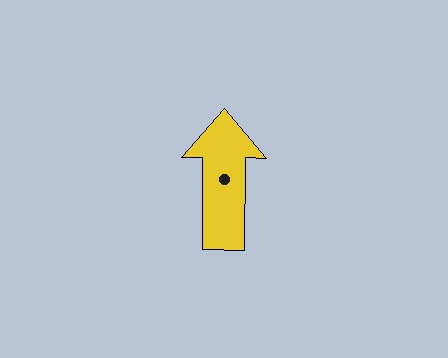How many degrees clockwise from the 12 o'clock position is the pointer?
Approximately 1 degrees.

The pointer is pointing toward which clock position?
Roughly 12 o'clock.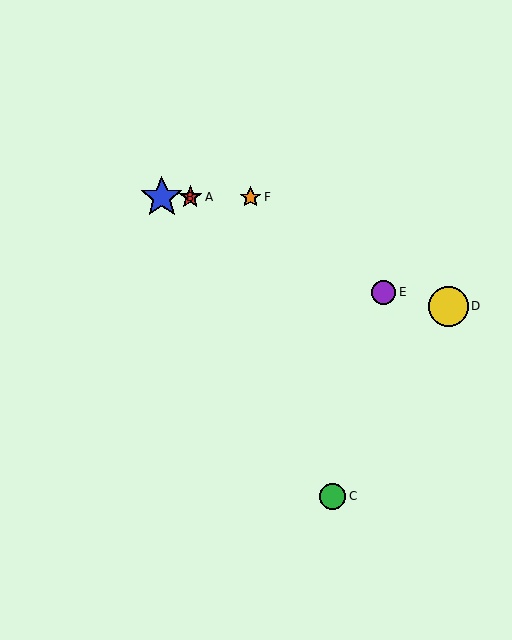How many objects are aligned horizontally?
3 objects (A, B, F) are aligned horizontally.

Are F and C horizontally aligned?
No, F is at y≈197 and C is at y≈496.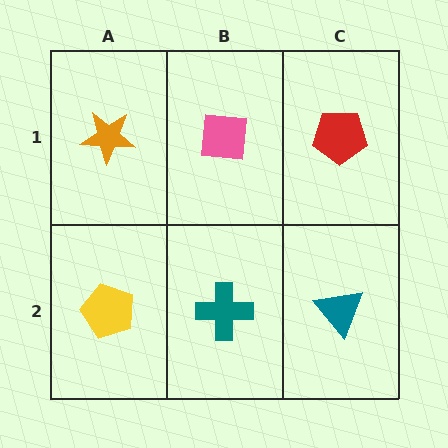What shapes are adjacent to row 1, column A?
A yellow pentagon (row 2, column A), a pink square (row 1, column B).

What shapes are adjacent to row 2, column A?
An orange star (row 1, column A), a teal cross (row 2, column B).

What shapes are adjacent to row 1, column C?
A teal triangle (row 2, column C), a pink square (row 1, column B).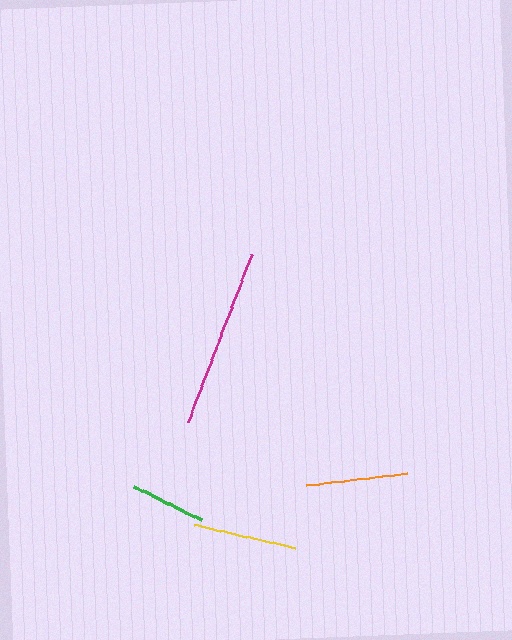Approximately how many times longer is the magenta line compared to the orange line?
The magenta line is approximately 1.8 times the length of the orange line.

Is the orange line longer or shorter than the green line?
The orange line is longer than the green line.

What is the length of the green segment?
The green segment is approximately 75 pixels long.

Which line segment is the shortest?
The green line is the shortest at approximately 75 pixels.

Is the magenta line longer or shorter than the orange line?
The magenta line is longer than the orange line.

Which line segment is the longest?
The magenta line is the longest at approximately 180 pixels.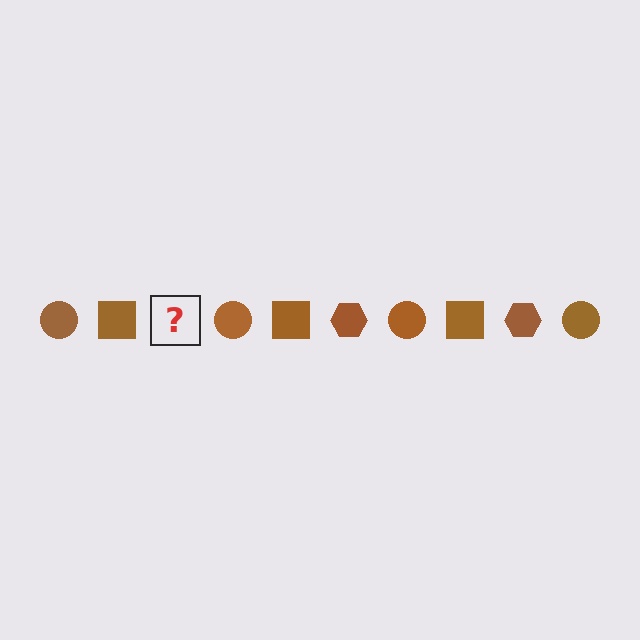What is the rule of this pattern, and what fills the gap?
The rule is that the pattern cycles through circle, square, hexagon shapes in brown. The gap should be filled with a brown hexagon.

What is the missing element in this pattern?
The missing element is a brown hexagon.